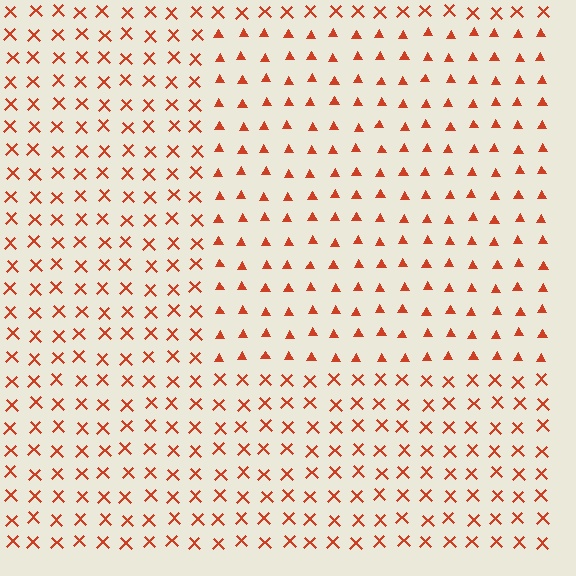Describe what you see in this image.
The image is filled with small red elements arranged in a uniform grid. A rectangle-shaped region contains triangles, while the surrounding area contains X marks. The boundary is defined purely by the change in element shape.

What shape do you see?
I see a rectangle.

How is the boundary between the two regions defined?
The boundary is defined by a change in element shape: triangles inside vs. X marks outside. All elements share the same color and spacing.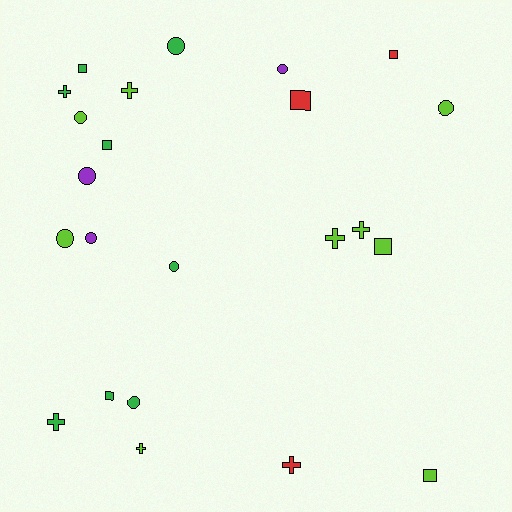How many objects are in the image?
There are 23 objects.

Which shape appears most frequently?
Circle, with 9 objects.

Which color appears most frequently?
Lime, with 9 objects.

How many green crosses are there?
There are 2 green crosses.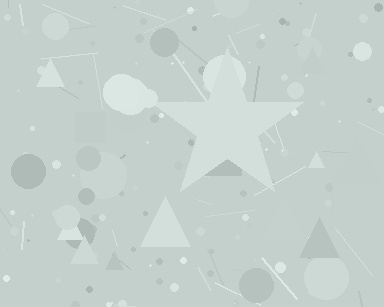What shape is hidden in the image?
A star is hidden in the image.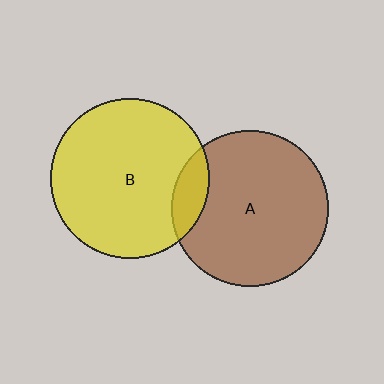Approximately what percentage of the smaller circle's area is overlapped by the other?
Approximately 10%.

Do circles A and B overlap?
Yes.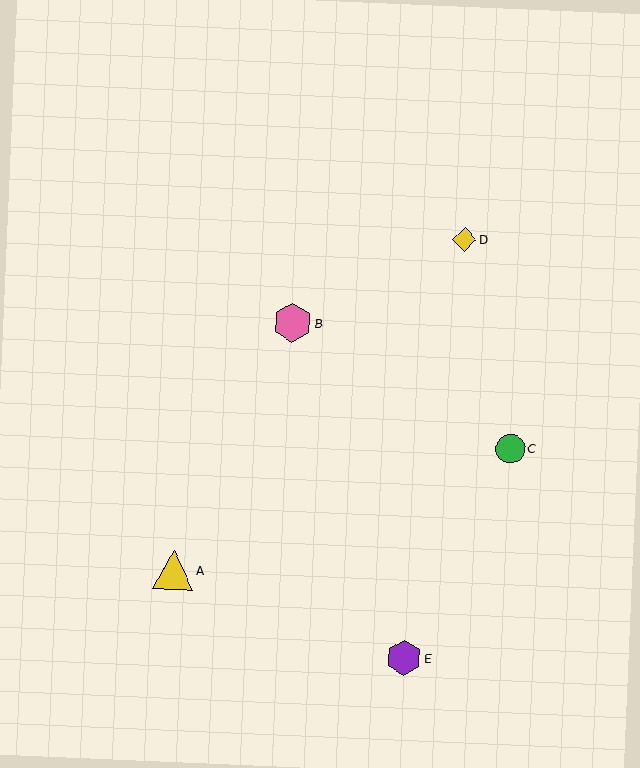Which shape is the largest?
The yellow triangle (labeled A) is the largest.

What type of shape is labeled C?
Shape C is a green circle.